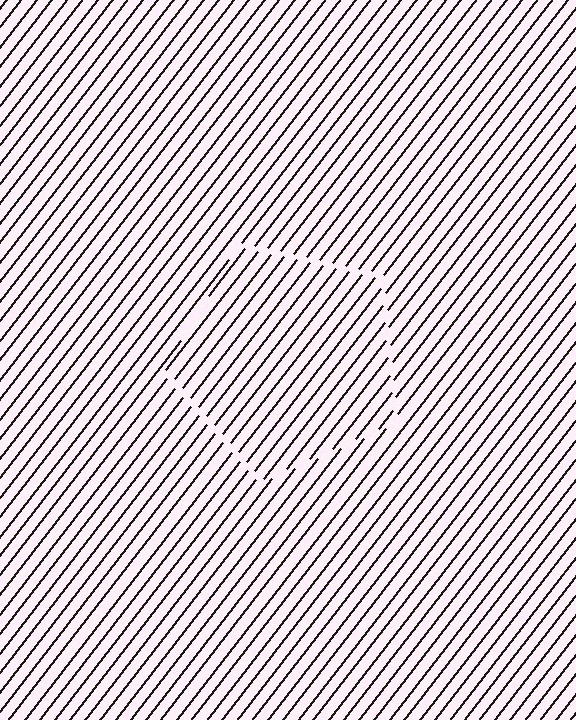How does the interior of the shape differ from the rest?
The interior of the shape contains the same grating, shifted by half a period — the contour is defined by the phase discontinuity where line-ends from the inner and outer gratings abut.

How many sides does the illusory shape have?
5 sides — the line-ends trace a pentagon.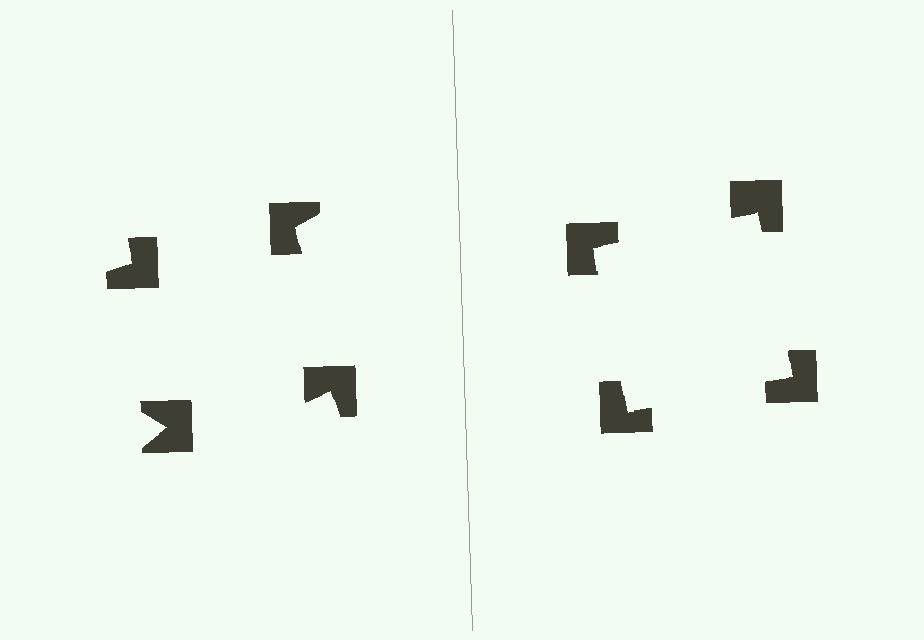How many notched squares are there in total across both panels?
8 — 4 on each side.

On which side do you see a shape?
An illusory square appears on the right side. On the left side the wedge cuts are rotated, so no coherent shape forms.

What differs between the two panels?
The notched squares are positioned identically on both sides; only the wedge orientations differ. On the right they align to a square; on the left they are misaligned.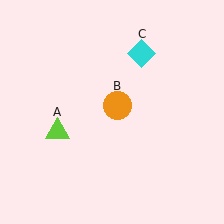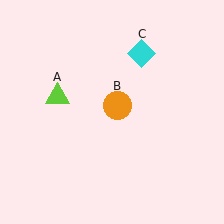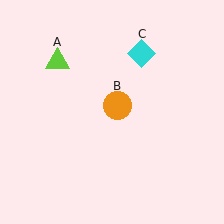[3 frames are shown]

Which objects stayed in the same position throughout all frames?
Orange circle (object B) and cyan diamond (object C) remained stationary.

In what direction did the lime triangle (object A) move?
The lime triangle (object A) moved up.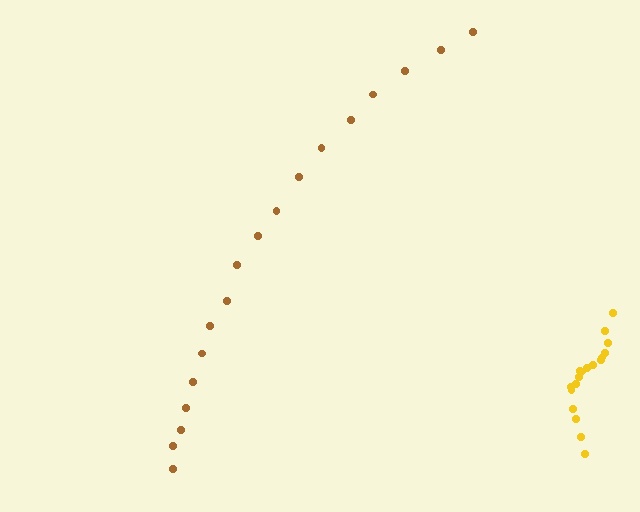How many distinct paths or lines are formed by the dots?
There are 2 distinct paths.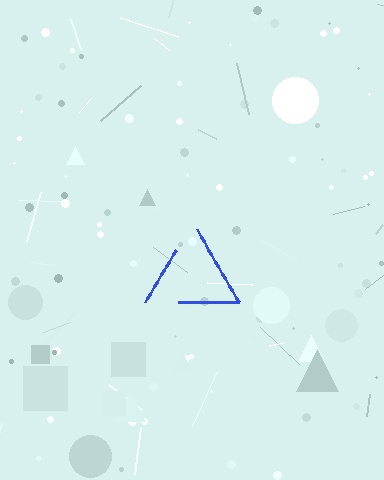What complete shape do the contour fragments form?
The contour fragments form a triangle.